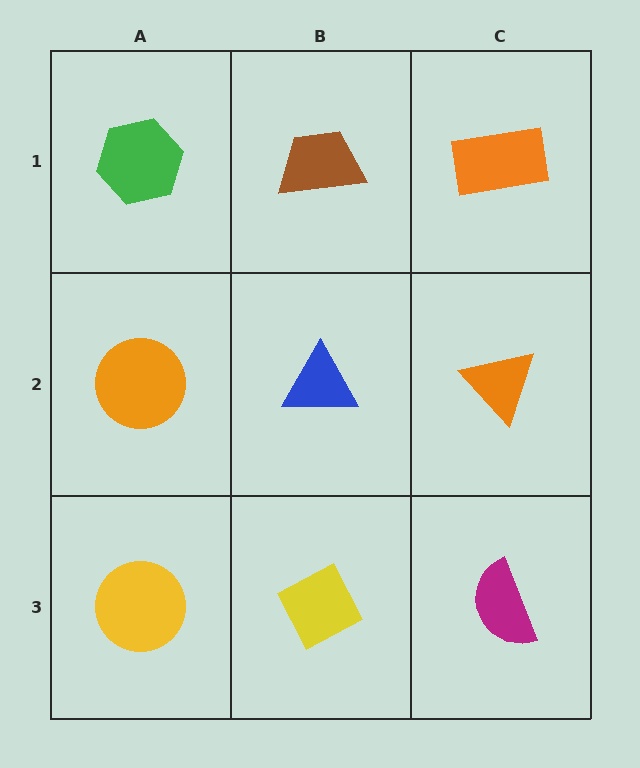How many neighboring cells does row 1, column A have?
2.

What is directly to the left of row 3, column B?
A yellow circle.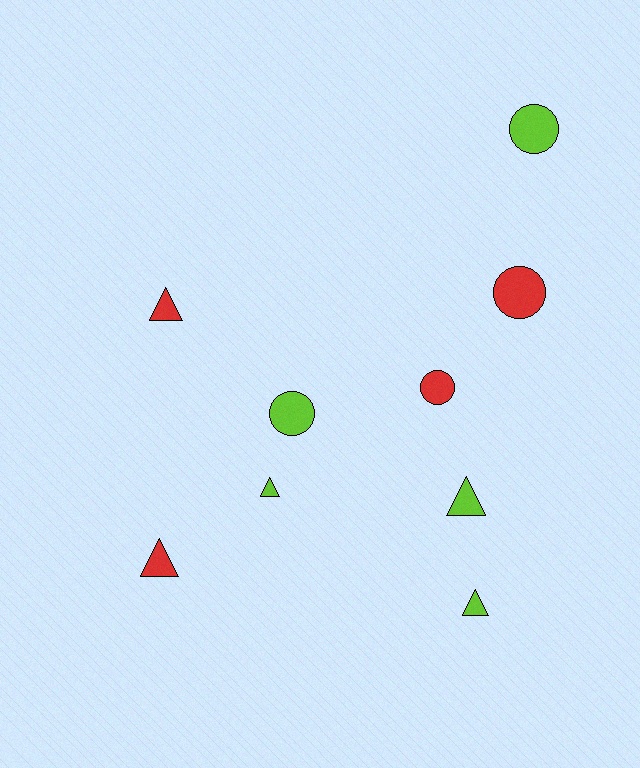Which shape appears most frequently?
Triangle, with 5 objects.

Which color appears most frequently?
Lime, with 5 objects.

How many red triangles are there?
There are 2 red triangles.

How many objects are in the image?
There are 9 objects.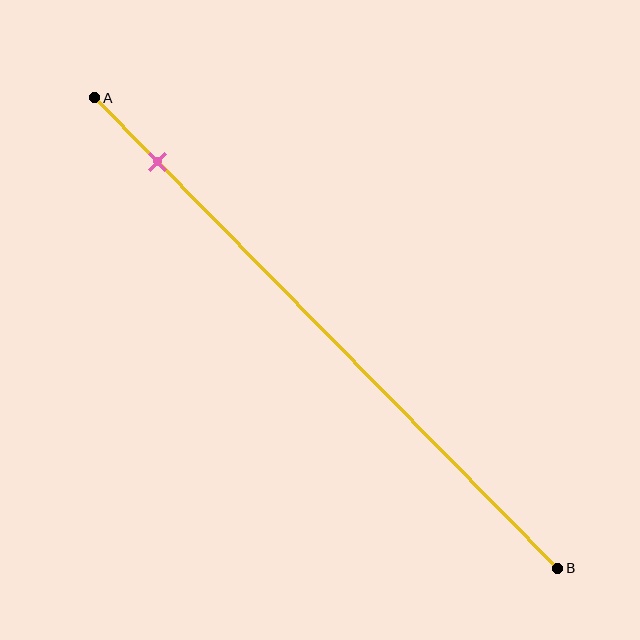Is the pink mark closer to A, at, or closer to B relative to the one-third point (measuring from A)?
The pink mark is closer to point A than the one-third point of segment AB.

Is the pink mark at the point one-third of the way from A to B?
No, the mark is at about 15% from A, not at the 33% one-third point.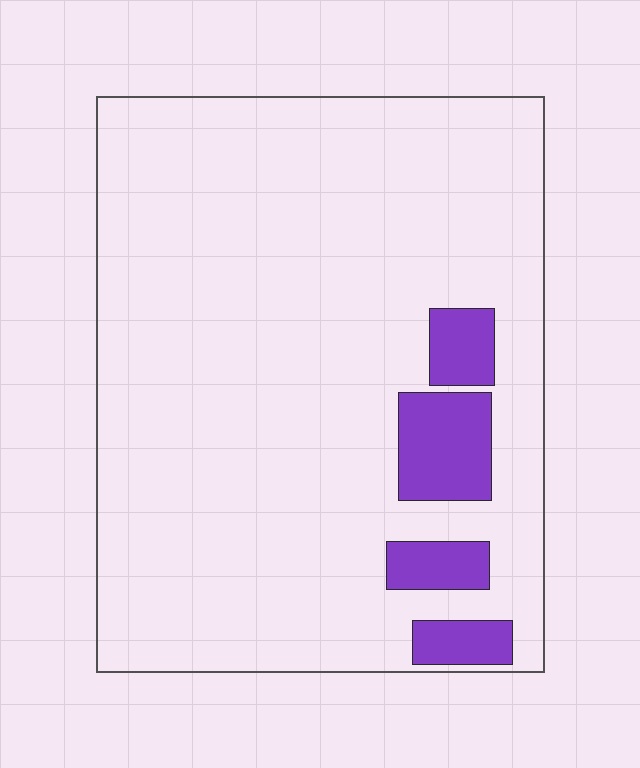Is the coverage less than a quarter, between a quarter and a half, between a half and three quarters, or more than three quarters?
Less than a quarter.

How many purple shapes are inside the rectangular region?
4.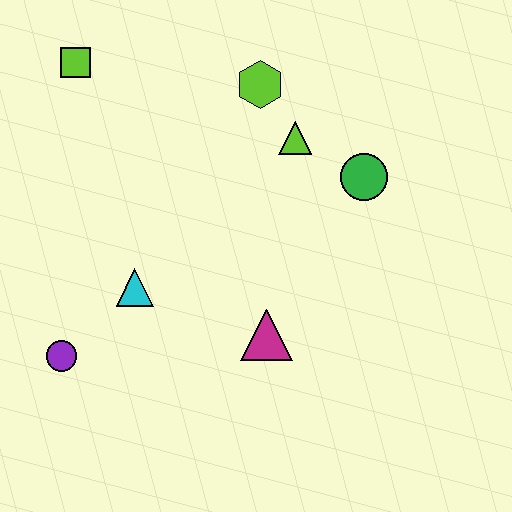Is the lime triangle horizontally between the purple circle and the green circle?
Yes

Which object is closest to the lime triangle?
The lime hexagon is closest to the lime triangle.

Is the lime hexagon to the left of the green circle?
Yes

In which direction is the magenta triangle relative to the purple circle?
The magenta triangle is to the right of the purple circle.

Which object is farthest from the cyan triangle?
The green circle is farthest from the cyan triangle.